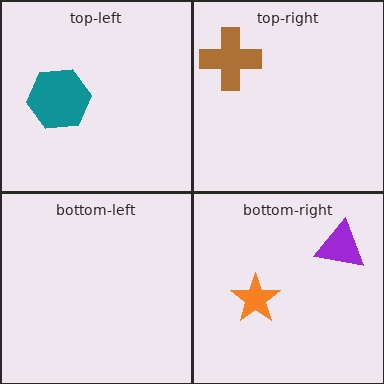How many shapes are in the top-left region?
1.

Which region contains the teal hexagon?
The top-left region.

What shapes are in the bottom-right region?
The orange star, the purple triangle.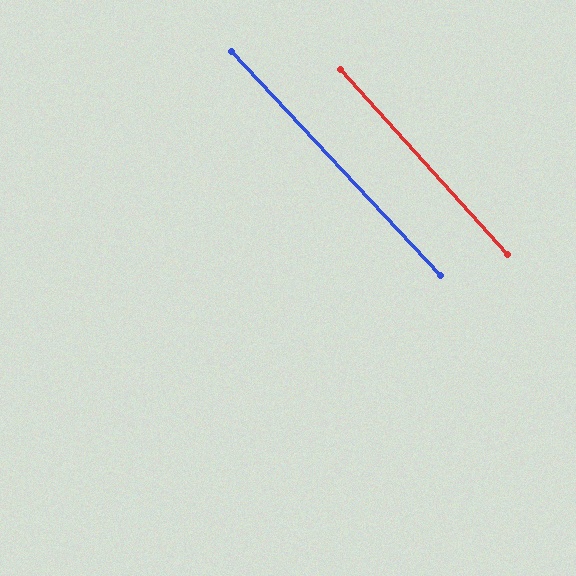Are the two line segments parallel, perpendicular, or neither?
Parallel — their directions differ by only 1.0°.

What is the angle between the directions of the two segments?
Approximately 1 degree.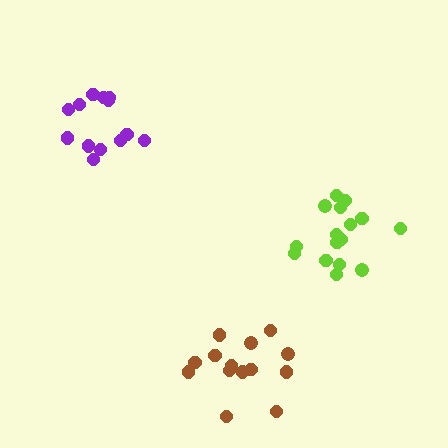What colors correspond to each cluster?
The clusters are colored: purple, brown, lime.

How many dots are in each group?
Group 1: 13 dots, Group 2: 14 dots, Group 3: 16 dots (43 total).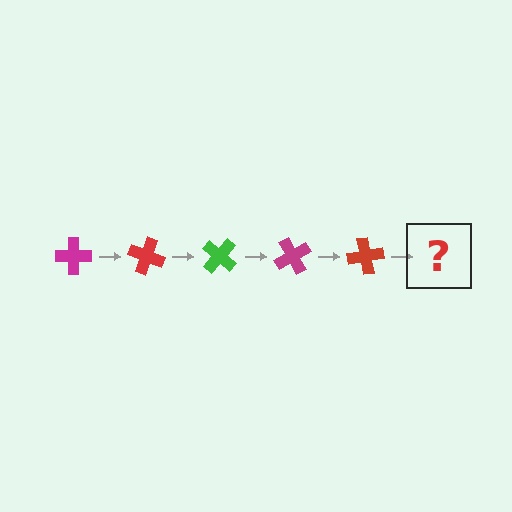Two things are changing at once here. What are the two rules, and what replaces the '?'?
The two rules are that it rotates 20 degrees each step and the color cycles through magenta, red, and green. The '?' should be a green cross, rotated 100 degrees from the start.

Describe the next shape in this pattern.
It should be a green cross, rotated 100 degrees from the start.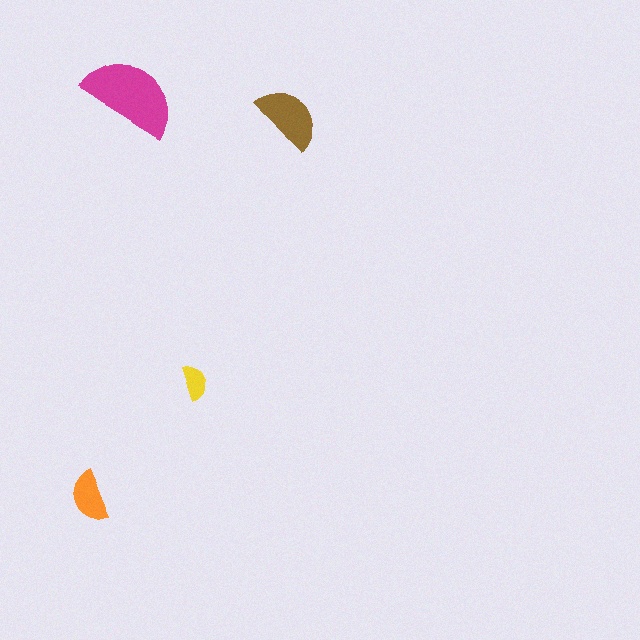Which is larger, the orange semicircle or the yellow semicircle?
The orange one.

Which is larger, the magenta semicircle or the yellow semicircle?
The magenta one.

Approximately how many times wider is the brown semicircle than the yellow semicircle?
About 2 times wider.